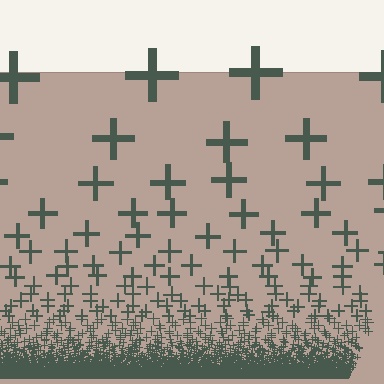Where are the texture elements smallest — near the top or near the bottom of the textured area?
Near the bottom.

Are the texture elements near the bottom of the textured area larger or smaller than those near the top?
Smaller. The gradient is inverted — elements near the bottom are smaller and denser.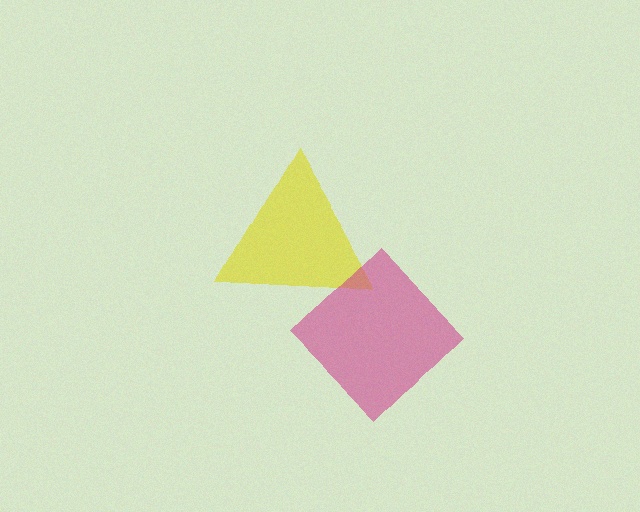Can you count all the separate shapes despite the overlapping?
Yes, there are 2 separate shapes.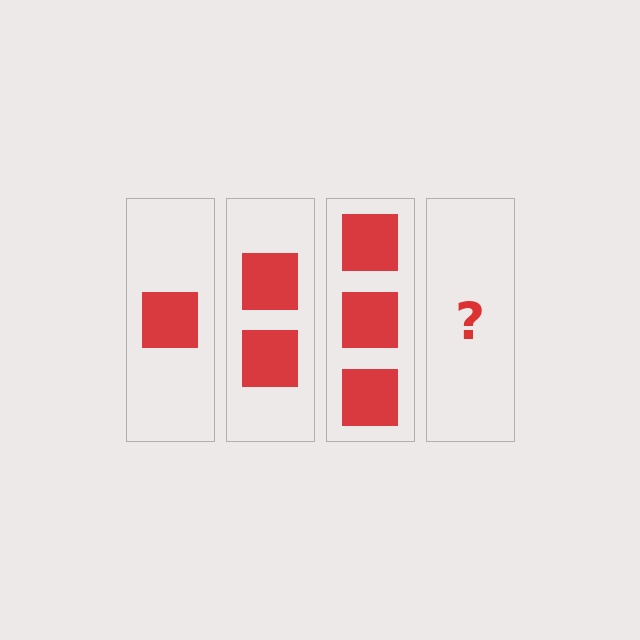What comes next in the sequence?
The next element should be 4 squares.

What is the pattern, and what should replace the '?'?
The pattern is that each step adds one more square. The '?' should be 4 squares.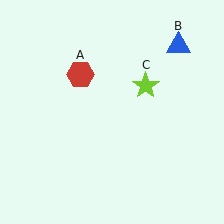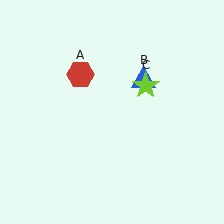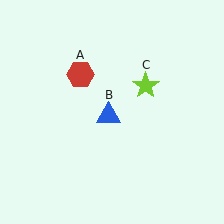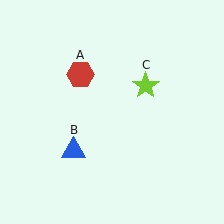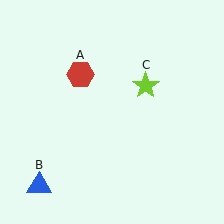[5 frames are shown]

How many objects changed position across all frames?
1 object changed position: blue triangle (object B).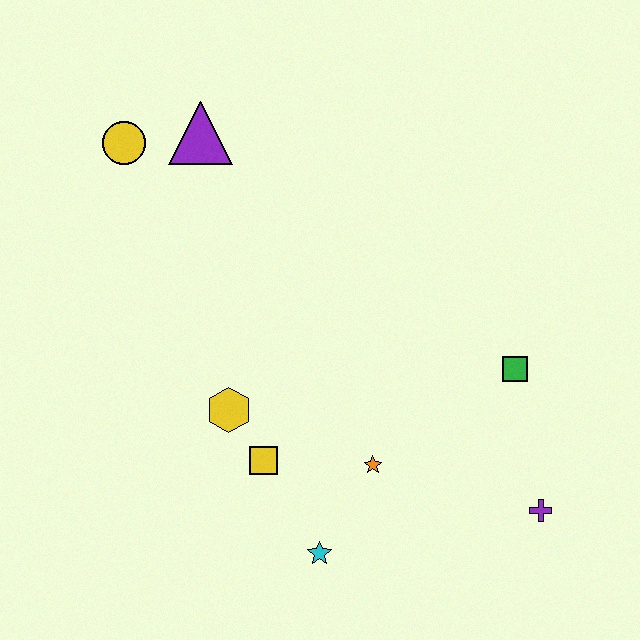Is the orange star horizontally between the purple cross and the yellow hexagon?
Yes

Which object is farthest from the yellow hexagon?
The purple cross is farthest from the yellow hexagon.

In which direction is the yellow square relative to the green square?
The yellow square is to the left of the green square.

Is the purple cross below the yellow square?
Yes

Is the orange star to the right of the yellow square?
Yes